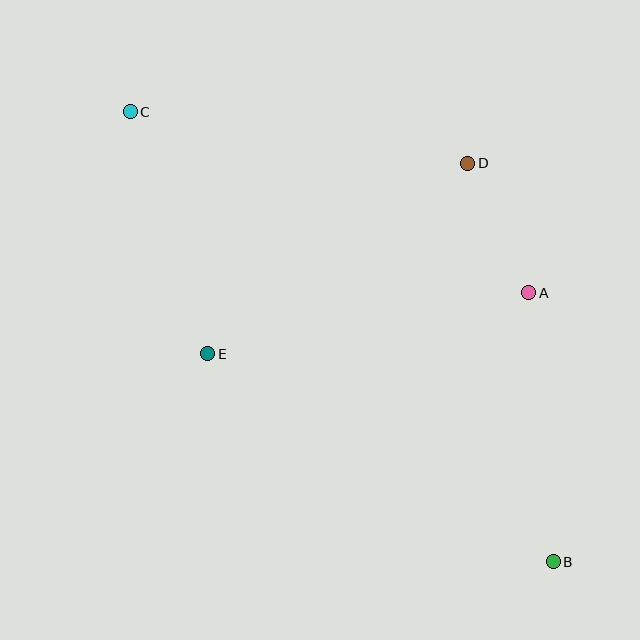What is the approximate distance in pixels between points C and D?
The distance between C and D is approximately 341 pixels.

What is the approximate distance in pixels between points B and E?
The distance between B and E is approximately 403 pixels.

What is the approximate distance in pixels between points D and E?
The distance between D and E is approximately 322 pixels.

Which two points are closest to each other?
Points A and D are closest to each other.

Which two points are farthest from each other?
Points B and C are farthest from each other.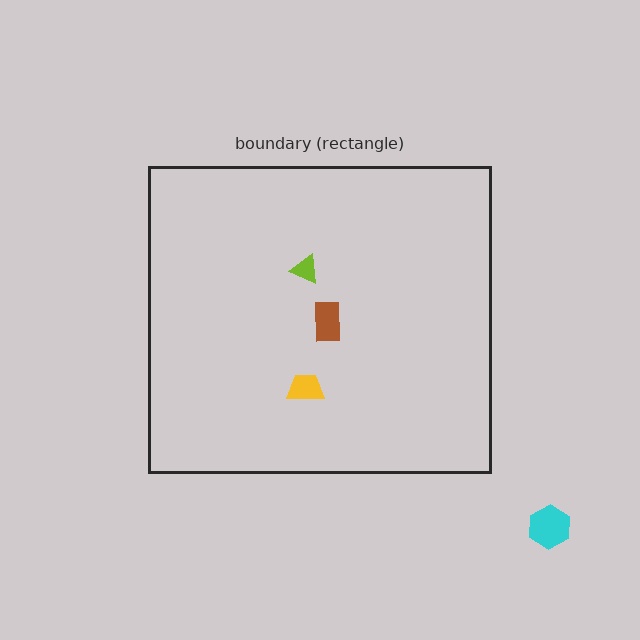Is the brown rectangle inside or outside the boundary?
Inside.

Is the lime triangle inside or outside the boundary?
Inside.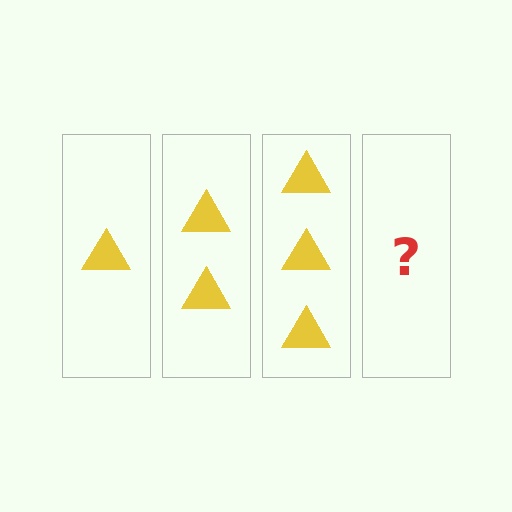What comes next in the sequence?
The next element should be 4 triangles.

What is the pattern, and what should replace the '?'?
The pattern is that each step adds one more triangle. The '?' should be 4 triangles.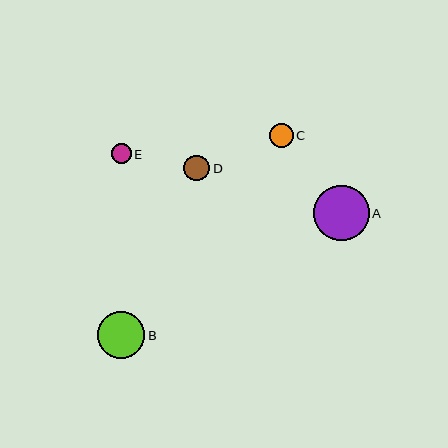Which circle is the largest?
Circle A is the largest with a size of approximately 56 pixels.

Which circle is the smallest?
Circle E is the smallest with a size of approximately 20 pixels.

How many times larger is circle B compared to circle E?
Circle B is approximately 2.4 times the size of circle E.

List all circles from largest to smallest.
From largest to smallest: A, B, D, C, E.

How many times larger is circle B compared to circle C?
Circle B is approximately 2.0 times the size of circle C.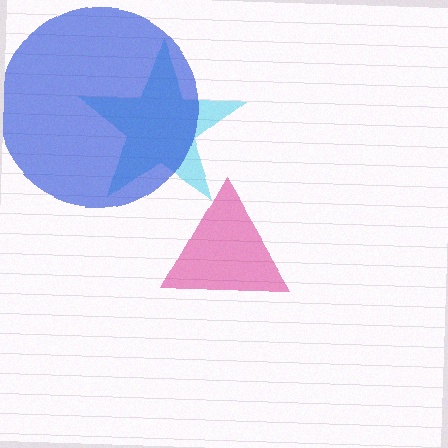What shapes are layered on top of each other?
The layered shapes are: a cyan star, a blue circle, a magenta triangle.